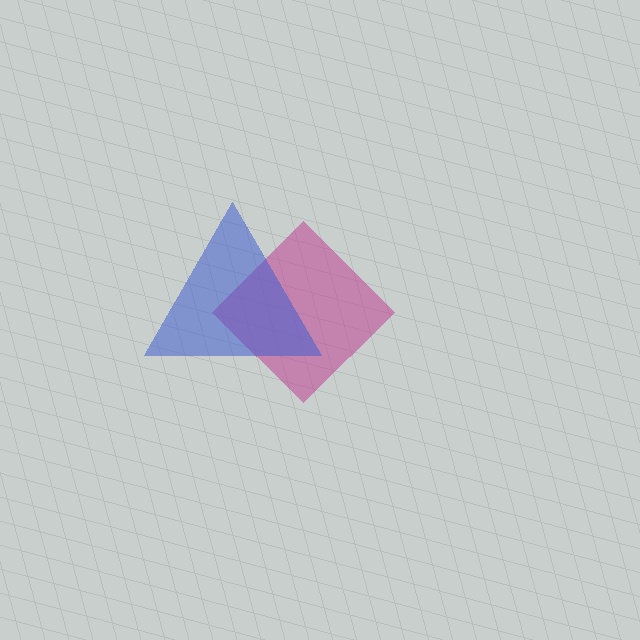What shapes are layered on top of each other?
The layered shapes are: a magenta diamond, a blue triangle.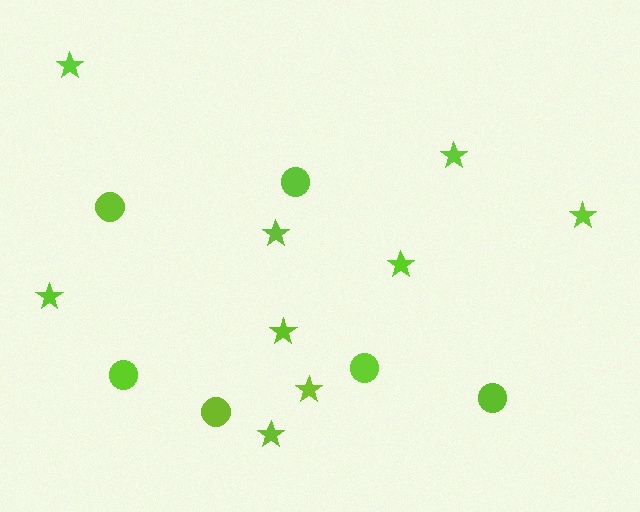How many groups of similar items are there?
There are 2 groups: one group of circles (6) and one group of stars (9).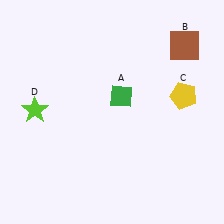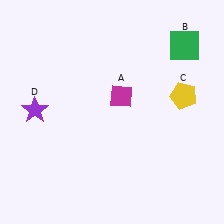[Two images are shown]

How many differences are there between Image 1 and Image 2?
There are 3 differences between the two images.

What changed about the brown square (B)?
In Image 1, B is brown. In Image 2, it changed to green.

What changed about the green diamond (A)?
In Image 1, A is green. In Image 2, it changed to magenta.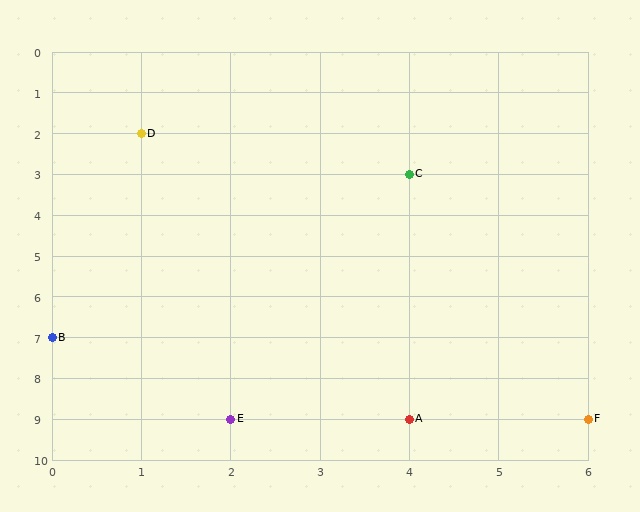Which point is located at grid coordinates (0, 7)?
Point B is at (0, 7).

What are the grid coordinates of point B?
Point B is at grid coordinates (0, 7).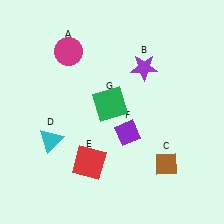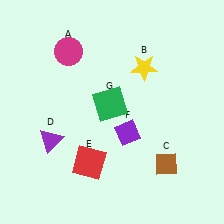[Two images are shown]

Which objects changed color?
B changed from purple to yellow. D changed from cyan to purple.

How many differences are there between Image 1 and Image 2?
There are 2 differences between the two images.